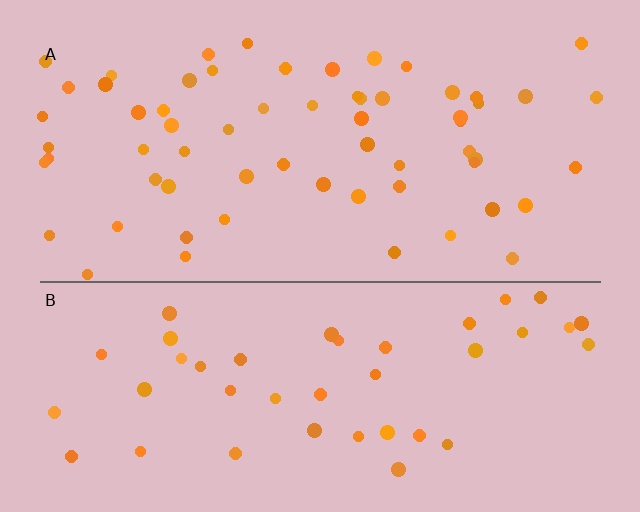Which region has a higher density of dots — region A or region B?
A (the top).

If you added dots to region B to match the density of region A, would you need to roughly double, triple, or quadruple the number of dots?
Approximately double.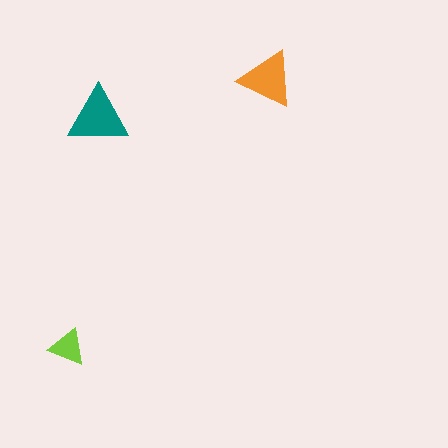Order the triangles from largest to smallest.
the teal one, the orange one, the lime one.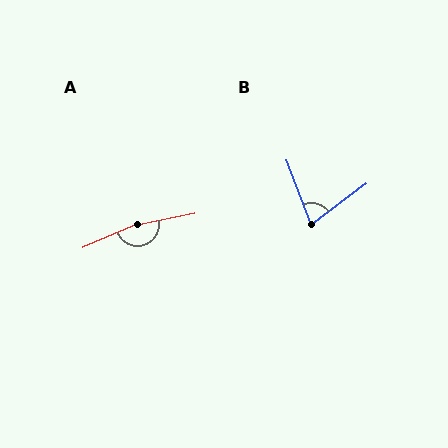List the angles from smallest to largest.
B (74°), A (168°).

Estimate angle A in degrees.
Approximately 168 degrees.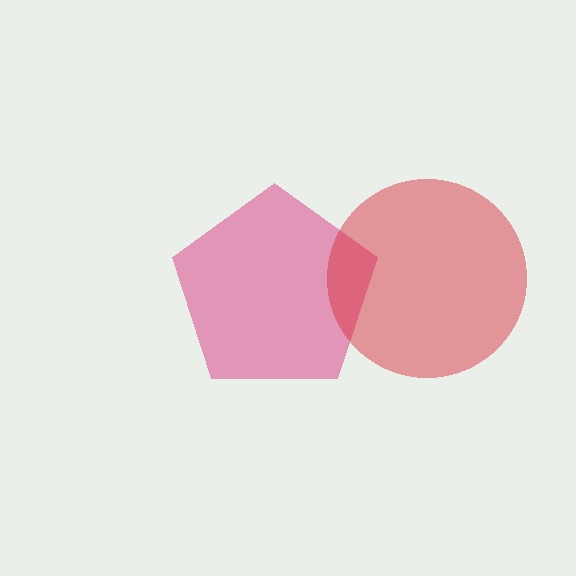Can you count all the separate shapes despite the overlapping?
Yes, there are 2 separate shapes.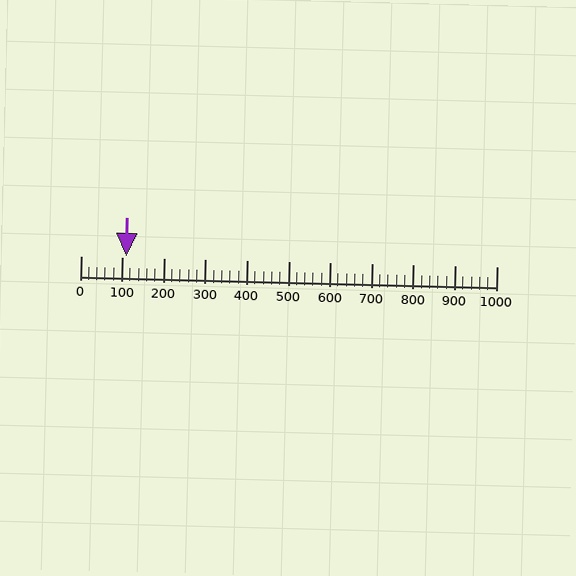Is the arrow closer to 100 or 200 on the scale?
The arrow is closer to 100.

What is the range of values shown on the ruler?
The ruler shows values from 0 to 1000.